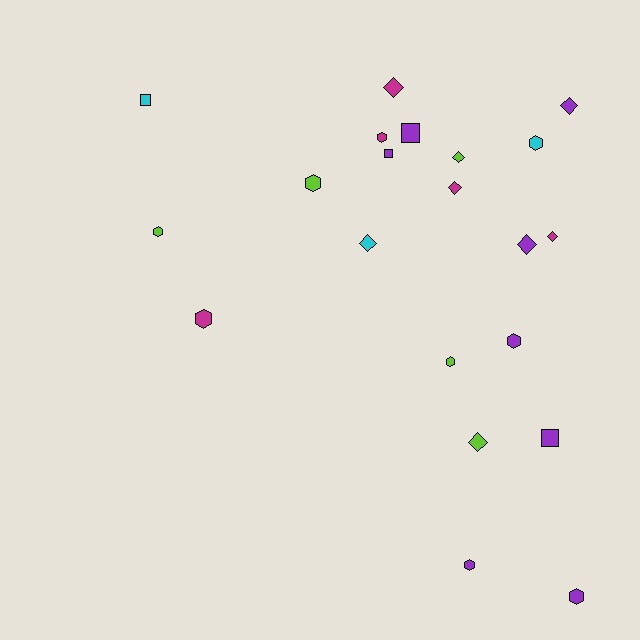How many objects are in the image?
There are 21 objects.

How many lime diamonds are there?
There are 2 lime diamonds.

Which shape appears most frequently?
Hexagon, with 9 objects.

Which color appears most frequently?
Purple, with 8 objects.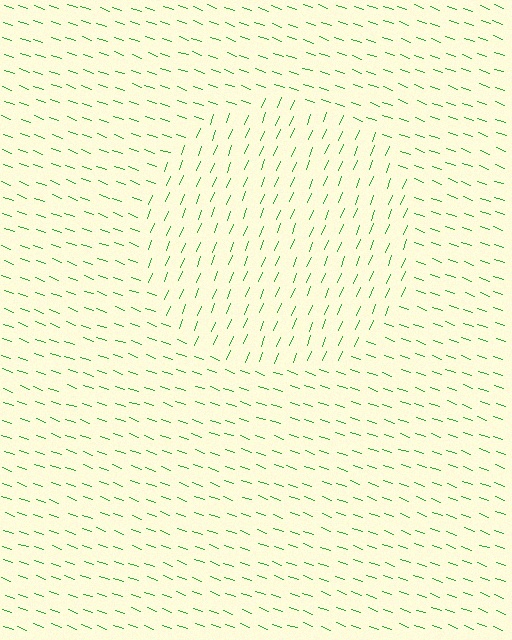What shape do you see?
I see a circle.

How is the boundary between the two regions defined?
The boundary is defined purely by a change in line orientation (approximately 87 degrees difference). All lines are the same color and thickness.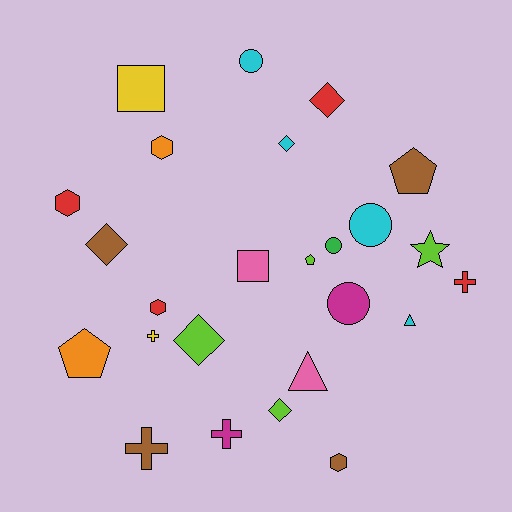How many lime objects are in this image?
There are 4 lime objects.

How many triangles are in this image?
There are 2 triangles.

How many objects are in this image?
There are 25 objects.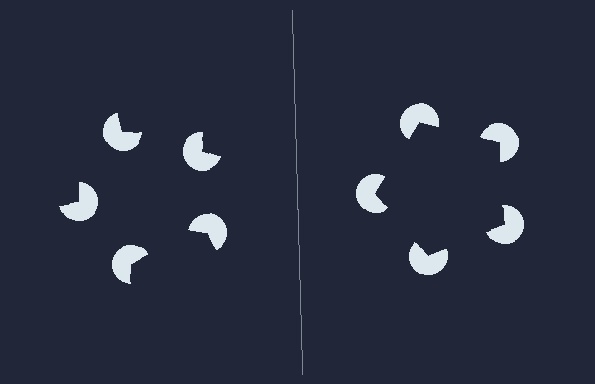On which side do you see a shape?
An illusory pentagon appears on the right side. On the left side the wedge cuts are rotated, so no coherent shape forms.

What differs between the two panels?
The pac-man discs are positioned identically on both sides; only the wedge orientations differ. On the right they align to a pentagon; on the left they are misaligned.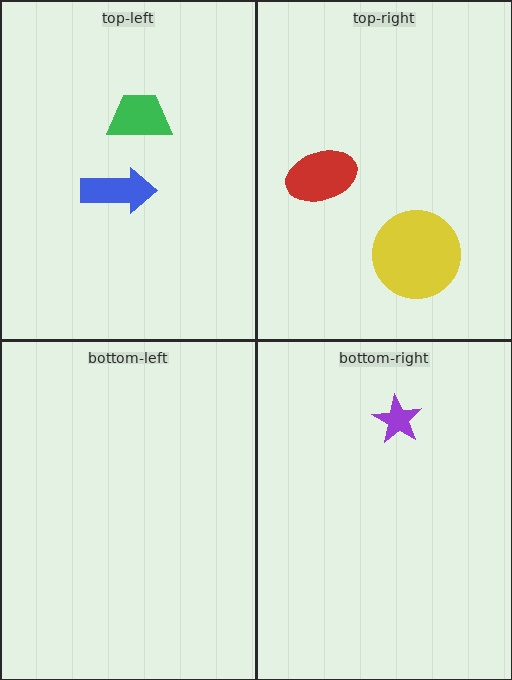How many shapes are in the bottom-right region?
1.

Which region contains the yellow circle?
The top-right region.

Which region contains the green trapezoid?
The top-left region.